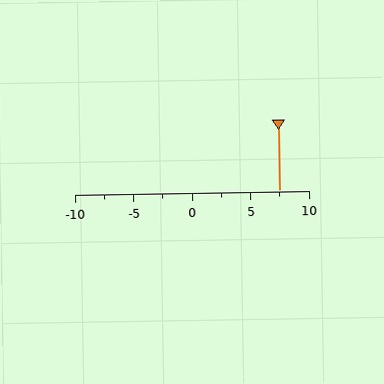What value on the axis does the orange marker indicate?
The marker indicates approximately 7.5.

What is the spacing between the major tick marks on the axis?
The major ticks are spaced 5 apart.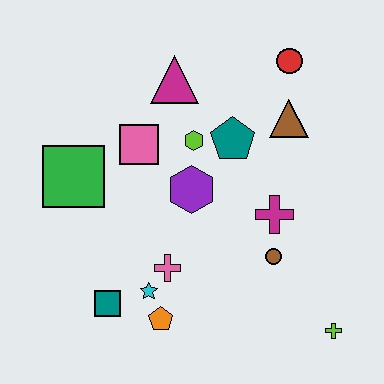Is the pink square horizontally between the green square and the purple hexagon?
Yes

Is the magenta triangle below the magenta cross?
No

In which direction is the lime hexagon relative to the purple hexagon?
The lime hexagon is above the purple hexagon.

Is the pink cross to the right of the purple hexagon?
No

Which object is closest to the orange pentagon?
The cyan star is closest to the orange pentagon.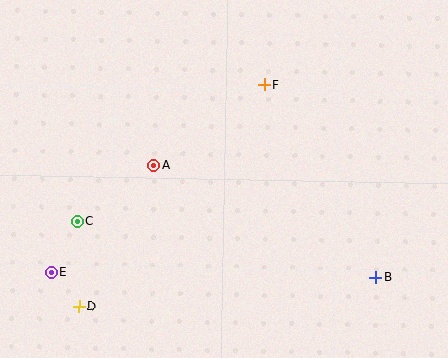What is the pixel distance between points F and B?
The distance between F and B is 223 pixels.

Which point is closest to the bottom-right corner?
Point B is closest to the bottom-right corner.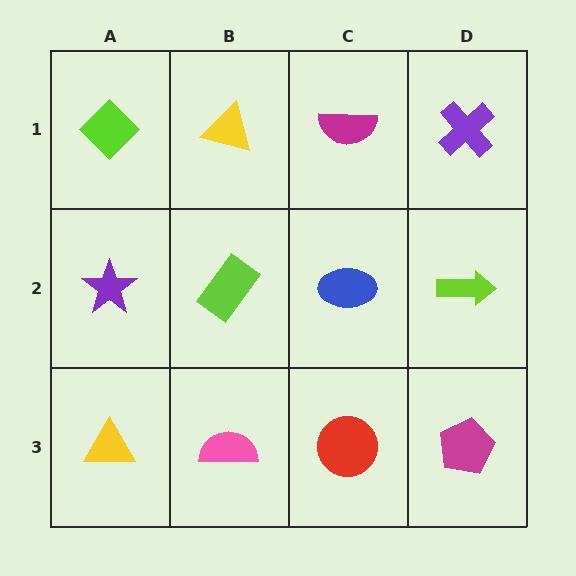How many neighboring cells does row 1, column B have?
3.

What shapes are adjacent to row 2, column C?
A magenta semicircle (row 1, column C), a red circle (row 3, column C), a lime rectangle (row 2, column B), a lime arrow (row 2, column D).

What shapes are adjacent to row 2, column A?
A lime diamond (row 1, column A), a yellow triangle (row 3, column A), a lime rectangle (row 2, column B).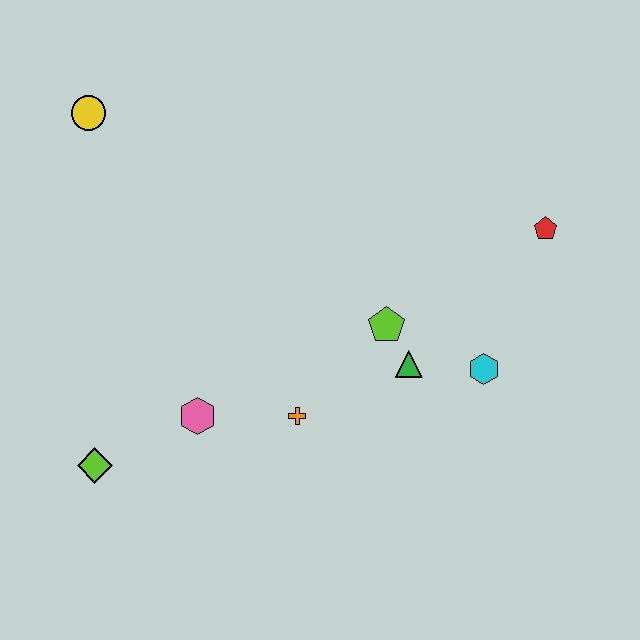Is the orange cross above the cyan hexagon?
No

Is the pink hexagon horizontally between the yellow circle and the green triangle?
Yes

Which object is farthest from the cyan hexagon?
The yellow circle is farthest from the cyan hexagon.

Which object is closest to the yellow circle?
The pink hexagon is closest to the yellow circle.